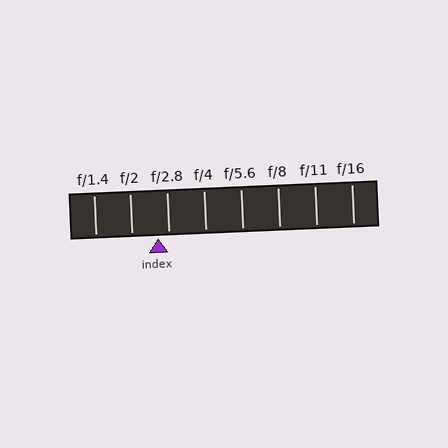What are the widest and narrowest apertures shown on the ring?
The widest aperture shown is f/1.4 and the narrowest is f/16.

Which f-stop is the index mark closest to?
The index mark is closest to f/2.8.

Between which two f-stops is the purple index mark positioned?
The index mark is between f/2 and f/2.8.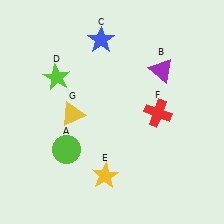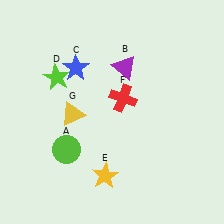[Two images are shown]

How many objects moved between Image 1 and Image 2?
3 objects moved between the two images.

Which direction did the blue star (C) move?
The blue star (C) moved down.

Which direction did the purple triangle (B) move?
The purple triangle (B) moved left.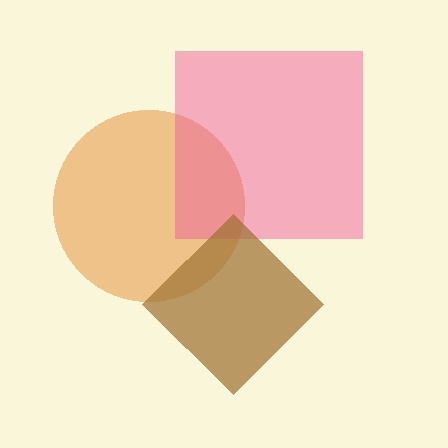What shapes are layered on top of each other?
The layered shapes are: an orange circle, a pink square, a brown diamond.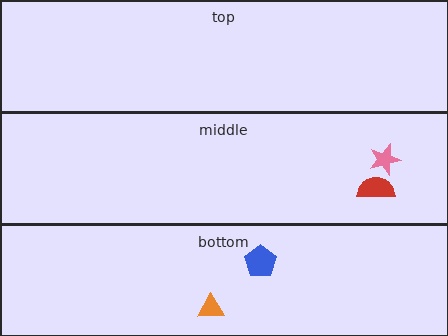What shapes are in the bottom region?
The orange triangle, the blue pentagon.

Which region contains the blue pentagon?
The bottom region.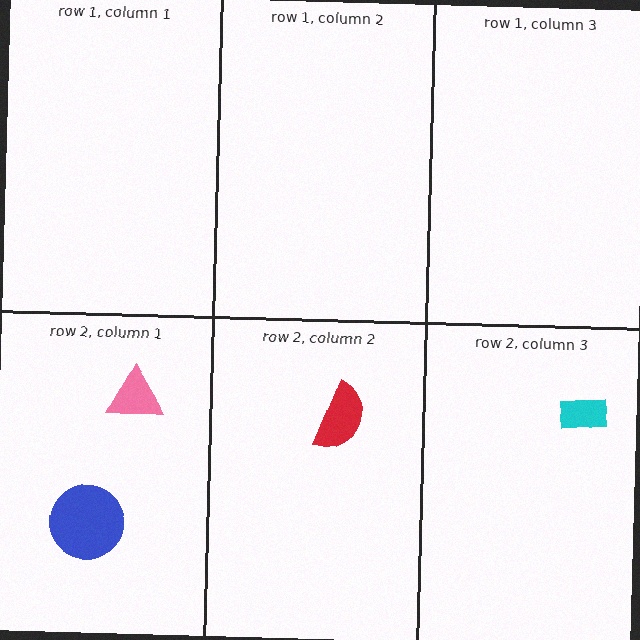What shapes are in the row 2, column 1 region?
The blue circle, the pink triangle.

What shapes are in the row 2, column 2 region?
The red semicircle.